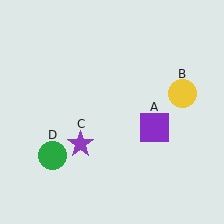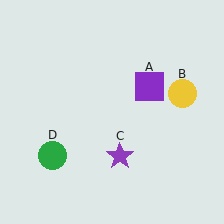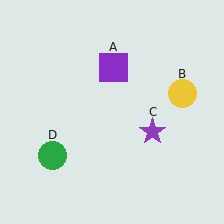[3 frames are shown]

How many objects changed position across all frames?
2 objects changed position: purple square (object A), purple star (object C).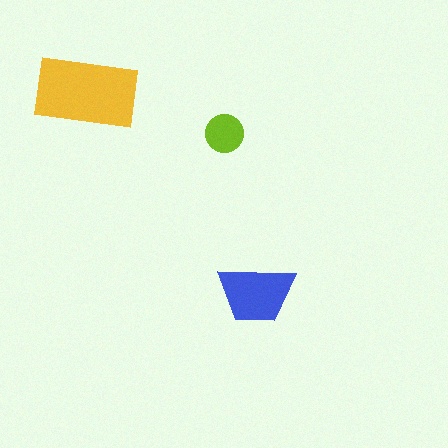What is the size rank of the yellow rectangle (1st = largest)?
1st.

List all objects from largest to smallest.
The yellow rectangle, the blue trapezoid, the lime circle.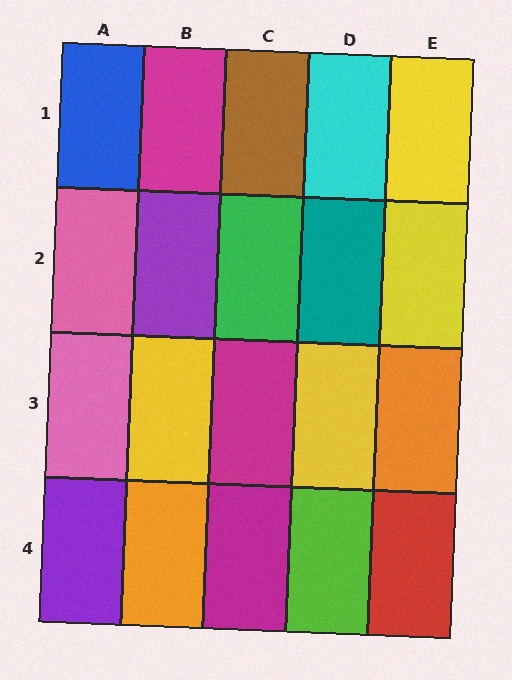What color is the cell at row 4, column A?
Purple.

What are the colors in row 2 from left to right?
Pink, purple, green, teal, yellow.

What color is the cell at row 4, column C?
Magenta.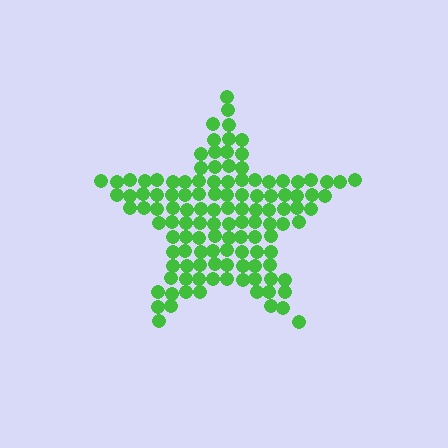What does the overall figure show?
The overall figure shows a star.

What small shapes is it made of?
It is made of small circles.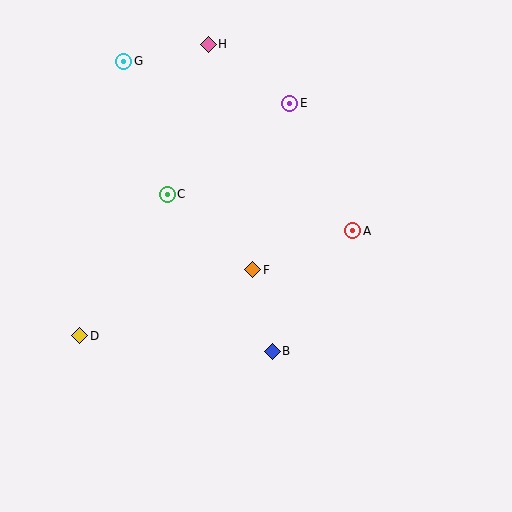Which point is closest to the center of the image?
Point F at (253, 270) is closest to the center.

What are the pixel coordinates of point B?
Point B is at (272, 352).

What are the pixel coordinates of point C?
Point C is at (167, 194).